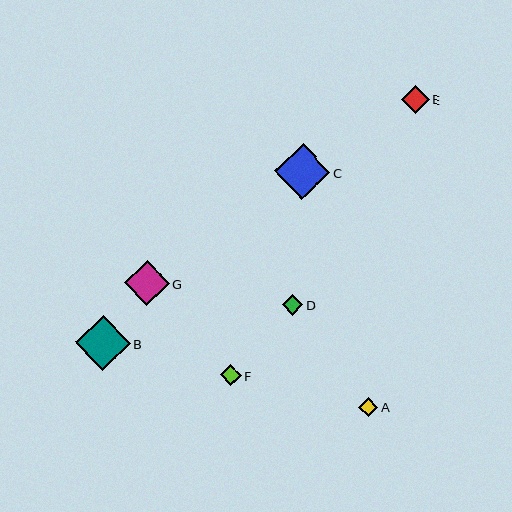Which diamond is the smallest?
Diamond A is the smallest with a size of approximately 19 pixels.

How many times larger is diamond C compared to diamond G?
Diamond C is approximately 1.2 times the size of diamond G.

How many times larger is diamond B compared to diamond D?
Diamond B is approximately 2.7 times the size of diamond D.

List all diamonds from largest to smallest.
From largest to smallest: C, B, G, E, F, D, A.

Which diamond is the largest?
Diamond C is the largest with a size of approximately 56 pixels.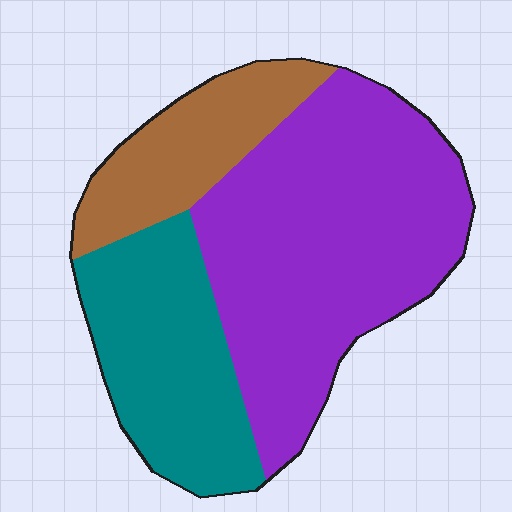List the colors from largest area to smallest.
From largest to smallest: purple, teal, brown.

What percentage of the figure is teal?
Teal covers around 30% of the figure.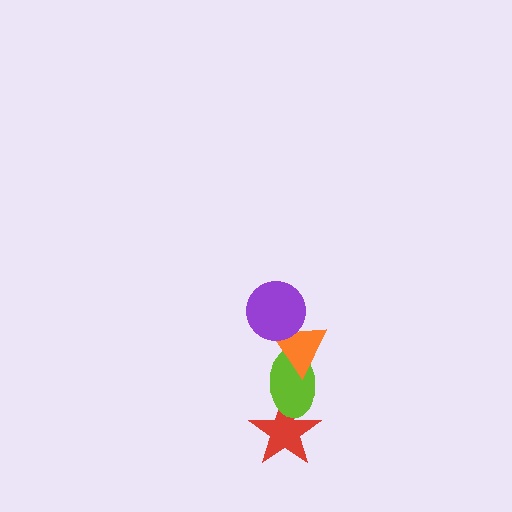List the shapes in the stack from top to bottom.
From top to bottom: the purple circle, the orange triangle, the lime ellipse, the red star.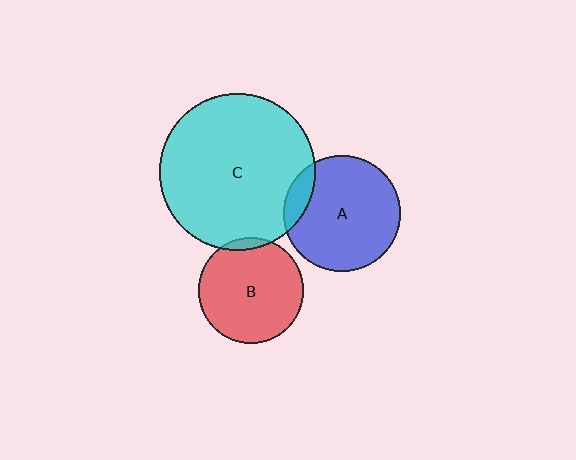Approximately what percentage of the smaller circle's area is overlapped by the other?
Approximately 10%.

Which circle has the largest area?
Circle C (cyan).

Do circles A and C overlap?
Yes.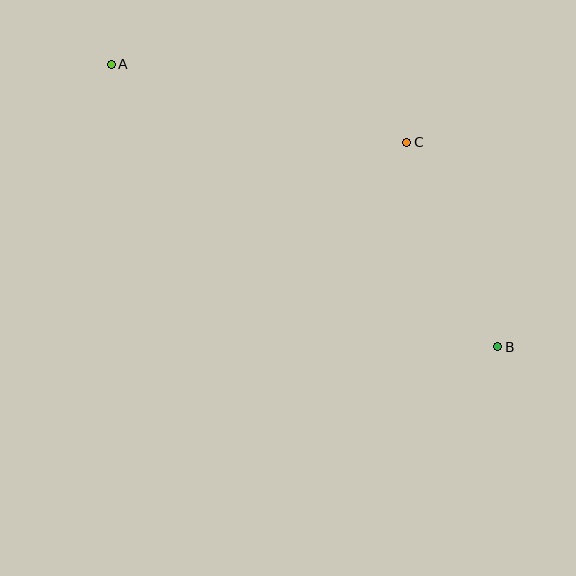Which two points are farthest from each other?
Points A and B are farthest from each other.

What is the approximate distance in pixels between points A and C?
The distance between A and C is approximately 305 pixels.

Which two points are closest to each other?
Points B and C are closest to each other.